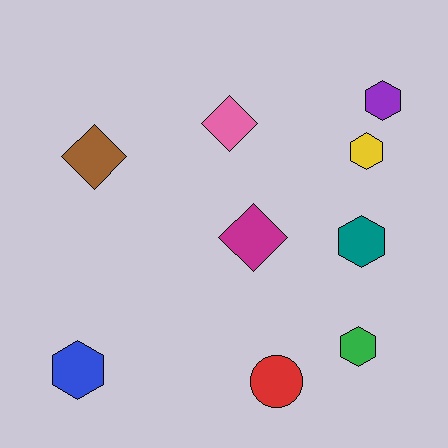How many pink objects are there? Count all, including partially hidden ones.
There is 1 pink object.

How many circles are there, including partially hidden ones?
There is 1 circle.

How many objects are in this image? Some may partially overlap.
There are 9 objects.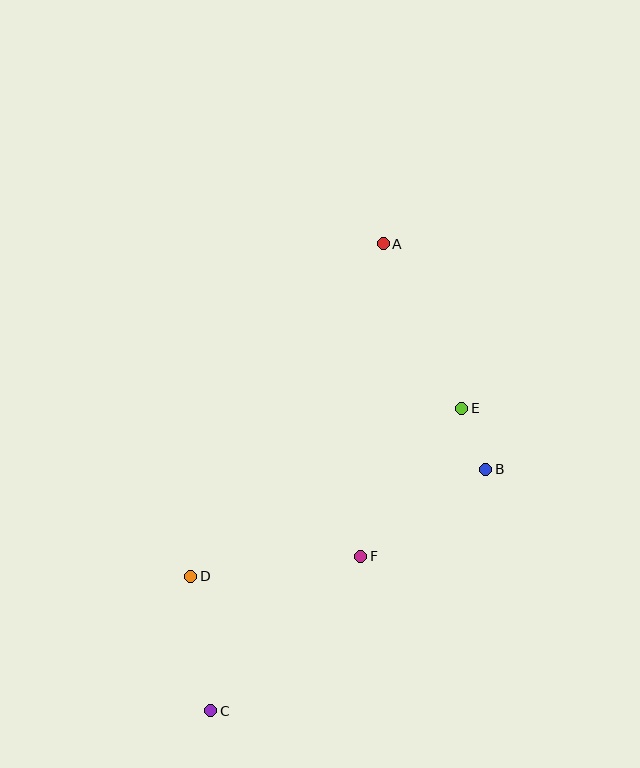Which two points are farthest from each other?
Points A and C are farthest from each other.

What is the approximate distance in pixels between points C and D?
The distance between C and D is approximately 136 pixels.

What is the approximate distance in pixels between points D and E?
The distance between D and E is approximately 319 pixels.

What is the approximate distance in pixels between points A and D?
The distance between A and D is approximately 384 pixels.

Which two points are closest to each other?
Points B and E are closest to each other.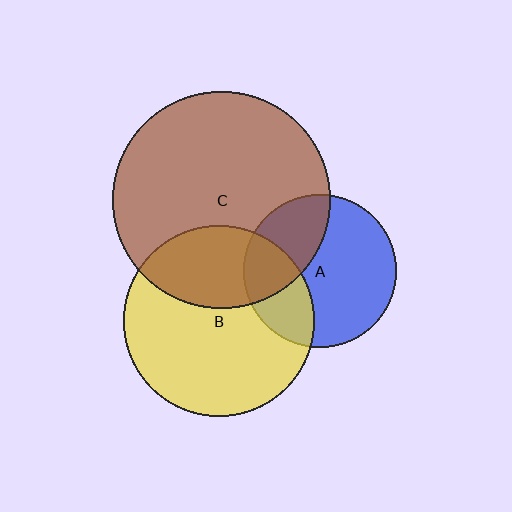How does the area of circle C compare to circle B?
Approximately 1.3 times.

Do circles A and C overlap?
Yes.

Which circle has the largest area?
Circle C (brown).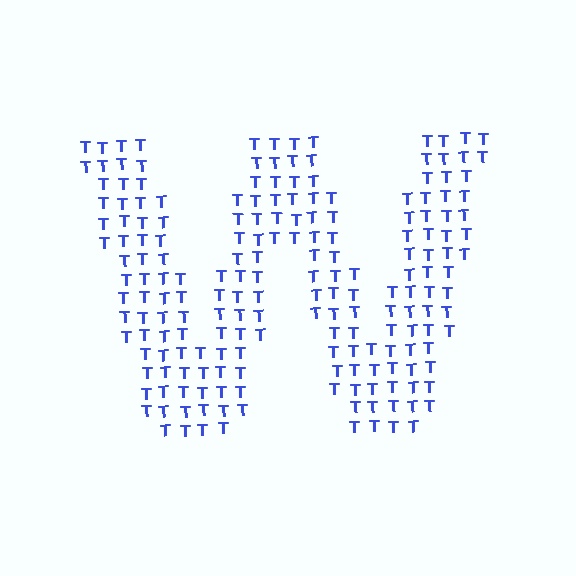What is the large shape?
The large shape is the letter W.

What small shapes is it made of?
It is made of small letter T's.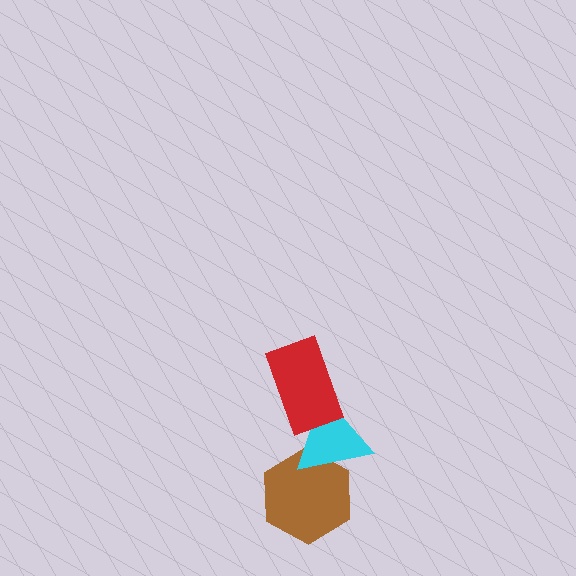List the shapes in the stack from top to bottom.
From top to bottom: the red rectangle, the cyan triangle, the brown hexagon.